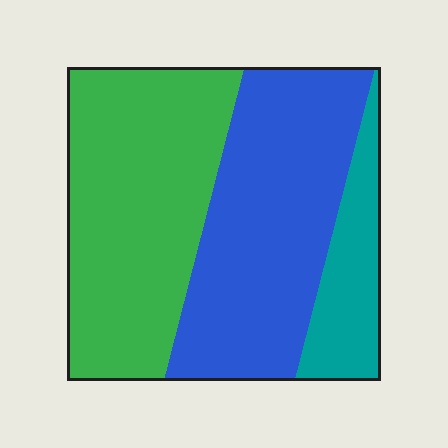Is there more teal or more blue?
Blue.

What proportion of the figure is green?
Green covers 44% of the figure.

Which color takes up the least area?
Teal, at roughly 15%.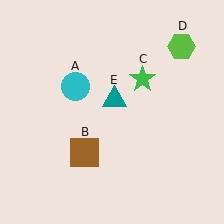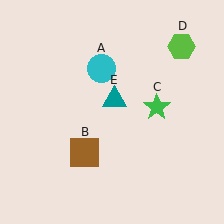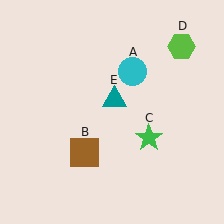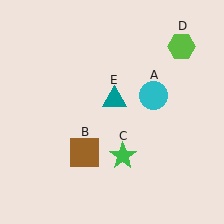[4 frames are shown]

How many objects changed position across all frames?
2 objects changed position: cyan circle (object A), green star (object C).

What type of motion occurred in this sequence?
The cyan circle (object A), green star (object C) rotated clockwise around the center of the scene.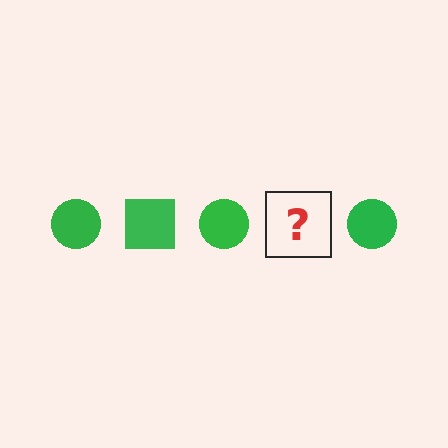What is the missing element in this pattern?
The missing element is a green square.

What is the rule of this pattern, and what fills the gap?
The rule is that the pattern cycles through circle, square shapes in green. The gap should be filled with a green square.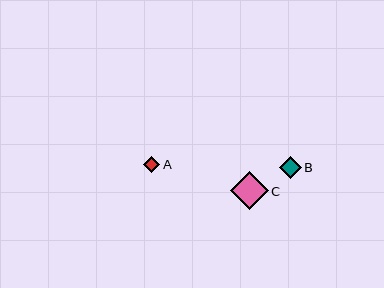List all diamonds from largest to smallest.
From largest to smallest: C, B, A.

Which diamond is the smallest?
Diamond A is the smallest with a size of approximately 16 pixels.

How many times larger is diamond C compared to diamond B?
Diamond C is approximately 1.7 times the size of diamond B.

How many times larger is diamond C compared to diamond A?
Diamond C is approximately 2.3 times the size of diamond A.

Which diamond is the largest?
Diamond C is the largest with a size of approximately 38 pixels.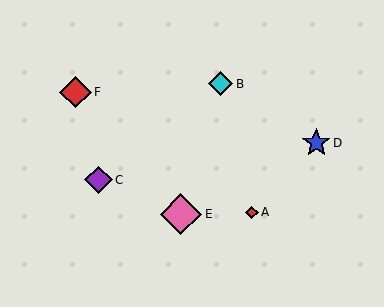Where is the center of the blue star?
The center of the blue star is at (316, 143).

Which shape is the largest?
The pink diamond (labeled E) is the largest.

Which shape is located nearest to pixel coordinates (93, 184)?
The purple diamond (labeled C) at (98, 180) is nearest to that location.